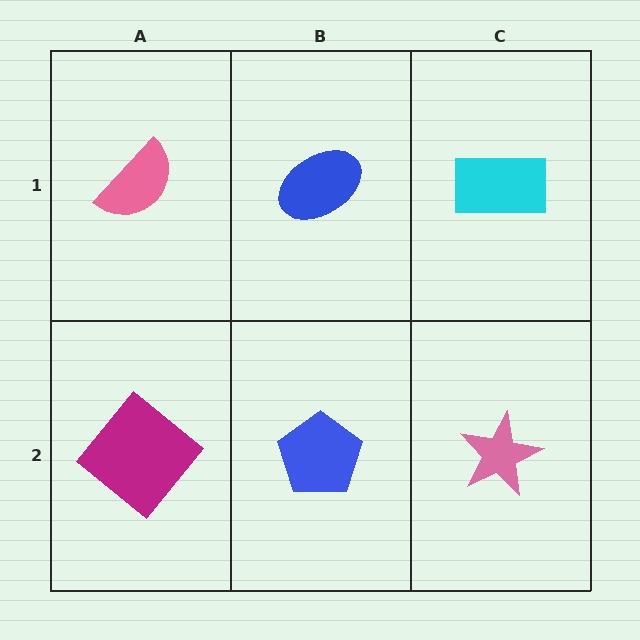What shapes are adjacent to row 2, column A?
A pink semicircle (row 1, column A), a blue pentagon (row 2, column B).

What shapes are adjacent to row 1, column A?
A magenta diamond (row 2, column A), a blue ellipse (row 1, column B).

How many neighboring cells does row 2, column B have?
3.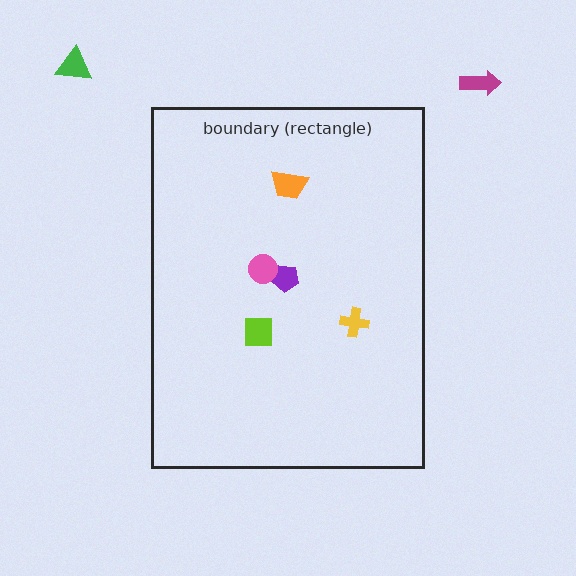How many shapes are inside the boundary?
5 inside, 2 outside.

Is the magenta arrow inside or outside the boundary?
Outside.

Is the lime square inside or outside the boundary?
Inside.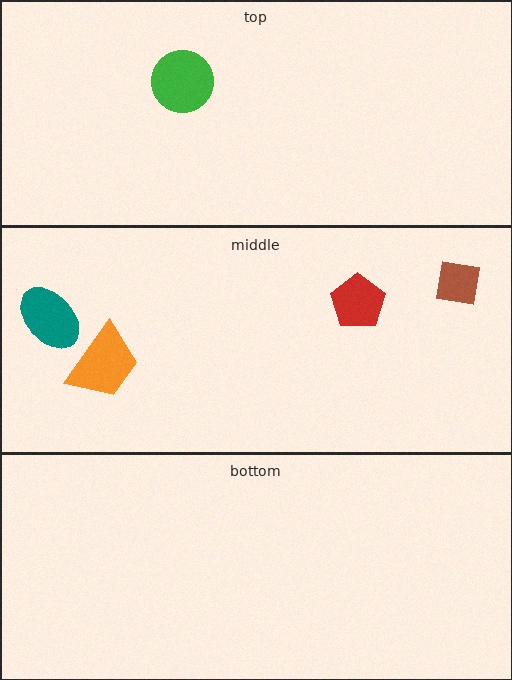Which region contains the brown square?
The middle region.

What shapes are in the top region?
The green circle.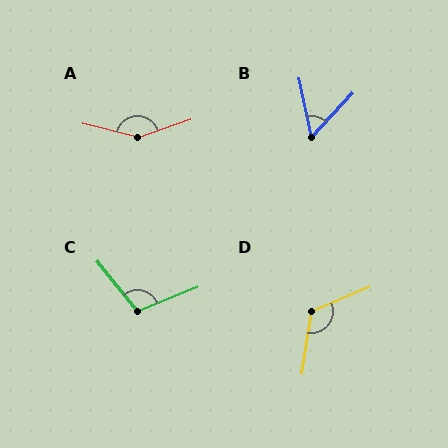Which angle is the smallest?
B, at approximately 55 degrees.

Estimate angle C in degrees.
Approximately 107 degrees.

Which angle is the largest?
A, at approximately 147 degrees.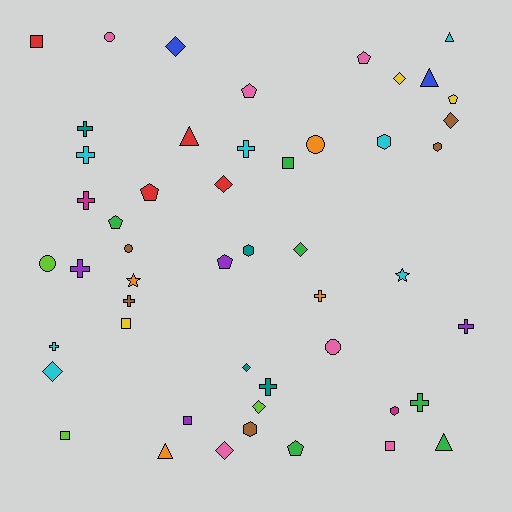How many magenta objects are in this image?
There are 2 magenta objects.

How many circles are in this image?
There are 5 circles.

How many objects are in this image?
There are 50 objects.